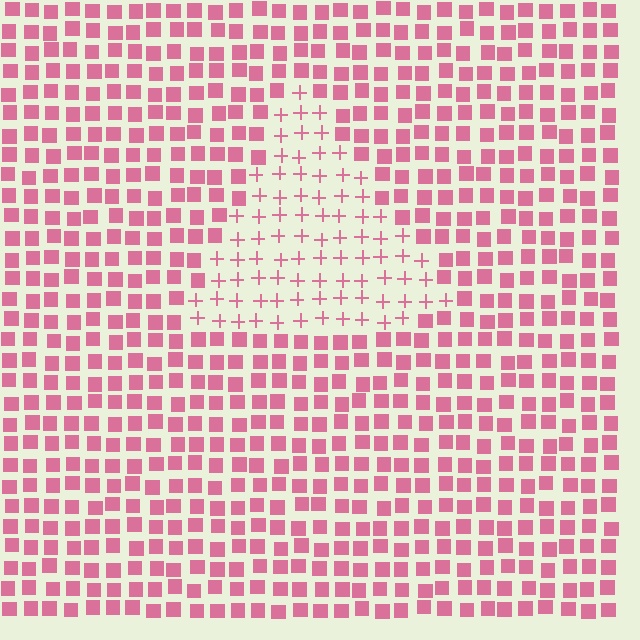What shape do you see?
I see a triangle.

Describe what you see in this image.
The image is filled with small pink elements arranged in a uniform grid. A triangle-shaped region contains plus signs, while the surrounding area contains squares. The boundary is defined purely by the change in element shape.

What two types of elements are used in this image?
The image uses plus signs inside the triangle region and squares outside it.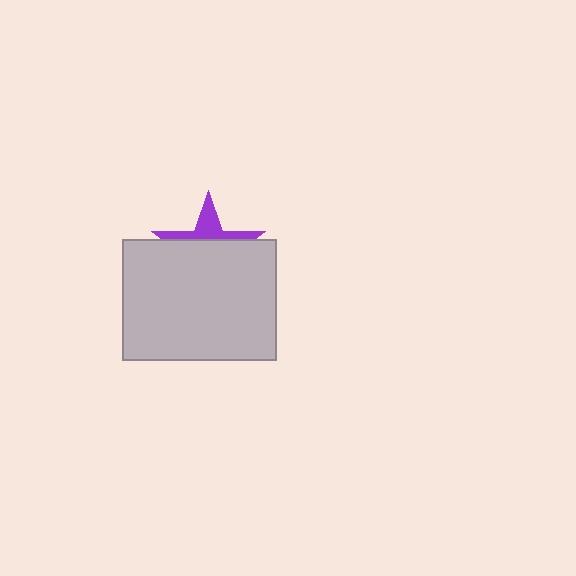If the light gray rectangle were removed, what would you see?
You would see the complete purple star.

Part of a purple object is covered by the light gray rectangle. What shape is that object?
It is a star.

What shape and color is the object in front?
The object in front is a light gray rectangle.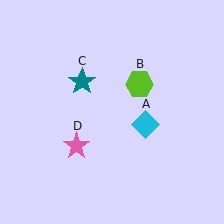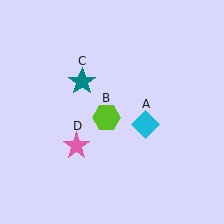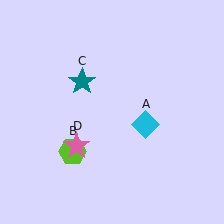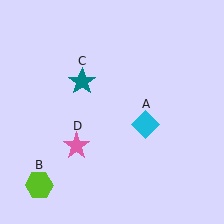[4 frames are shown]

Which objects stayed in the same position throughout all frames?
Cyan diamond (object A) and teal star (object C) and pink star (object D) remained stationary.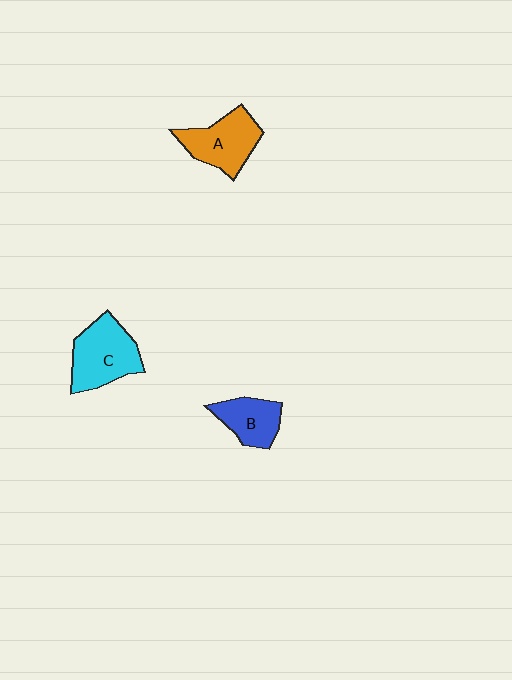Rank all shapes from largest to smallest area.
From largest to smallest: C (cyan), A (orange), B (blue).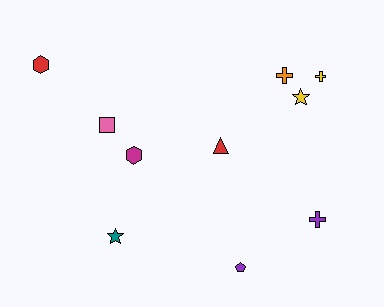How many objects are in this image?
There are 10 objects.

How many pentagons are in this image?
There is 1 pentagon.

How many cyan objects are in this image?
There are no cyan objects.